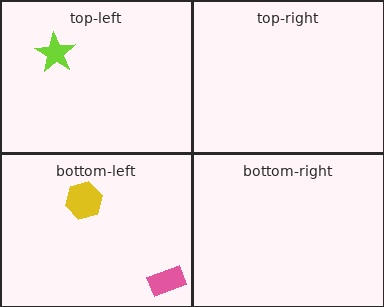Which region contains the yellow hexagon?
The bottom-left region.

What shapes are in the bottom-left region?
The pink rectangle, the yellow hexagon.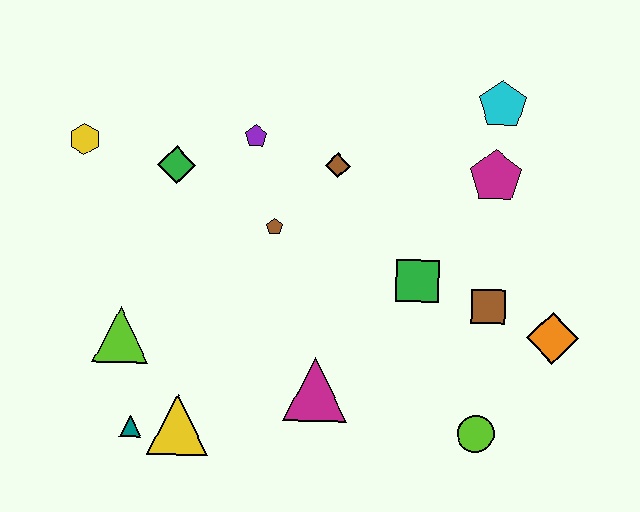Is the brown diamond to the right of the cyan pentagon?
No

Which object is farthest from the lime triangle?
The cyan pentagon is farthest from the lime triangle.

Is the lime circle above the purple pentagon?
No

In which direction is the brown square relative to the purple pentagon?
The brown square is to the right of the purple pentagon.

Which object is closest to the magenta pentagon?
The cyan pentagon is closest to the magenta pentagon.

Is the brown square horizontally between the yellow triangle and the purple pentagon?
No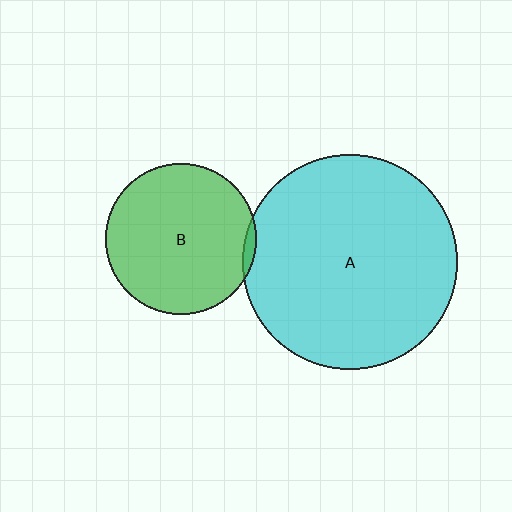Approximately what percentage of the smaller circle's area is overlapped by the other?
Approximately 5%.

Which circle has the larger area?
Circle A (cyan).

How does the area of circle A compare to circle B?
Approximately 2.0 times.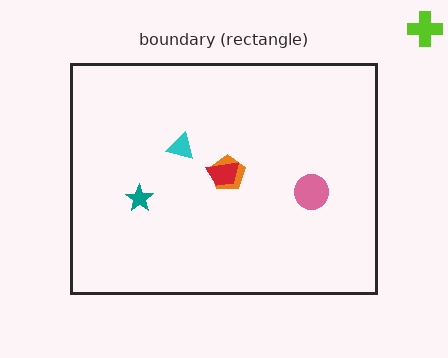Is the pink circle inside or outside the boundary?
Inside.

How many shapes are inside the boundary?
5 inside, 1 outside.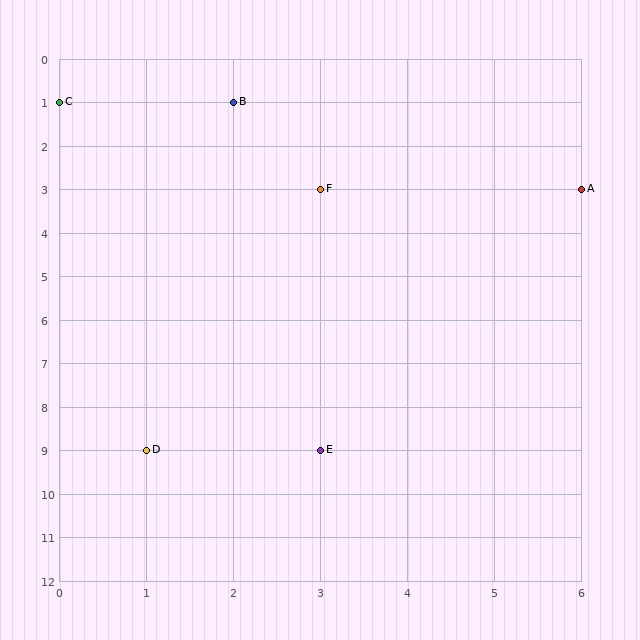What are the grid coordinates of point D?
Point D is at grid coordinates (1, 9).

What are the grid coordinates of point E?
Point E is at grid coordinates (3, 9).